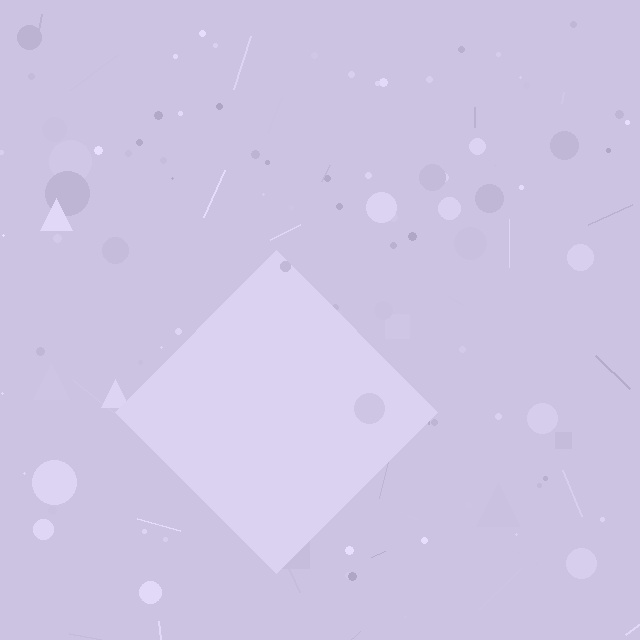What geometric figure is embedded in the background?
A diamond is embedded in the background.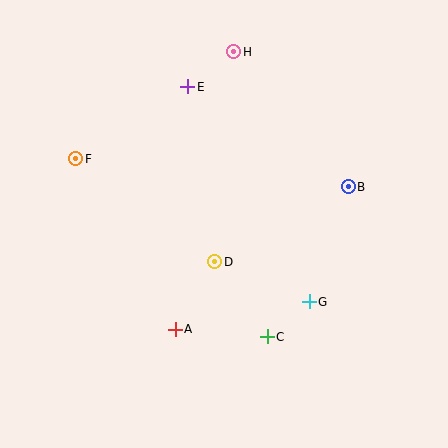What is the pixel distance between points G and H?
The distance between G and H is 261 pixels.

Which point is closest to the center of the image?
Point D at (215, 262) is closest to the center.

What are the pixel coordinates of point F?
Point F is at (76, 159).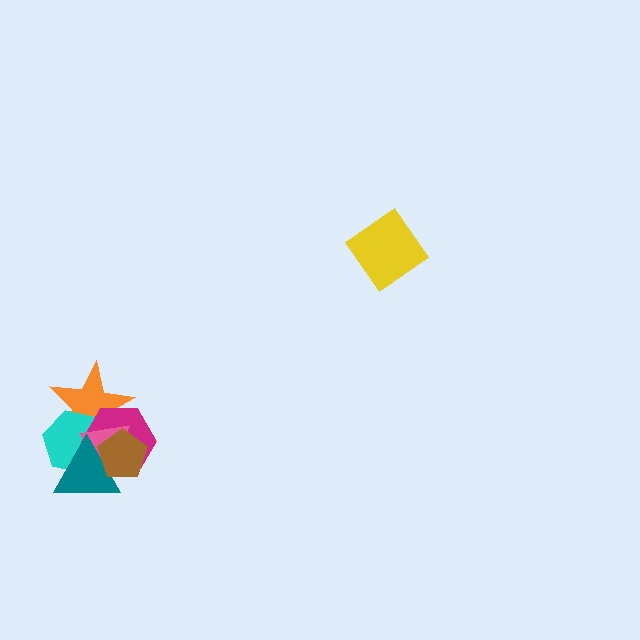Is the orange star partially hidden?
Yes, it is partially covered by another shape.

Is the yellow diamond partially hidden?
No, no other shape covers it.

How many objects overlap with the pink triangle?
5 objects overlap with the pink triangle.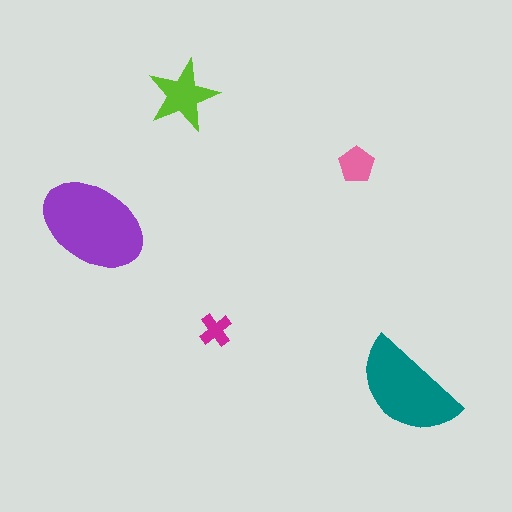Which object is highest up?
The lime star is topmost.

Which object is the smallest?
The magenta cross.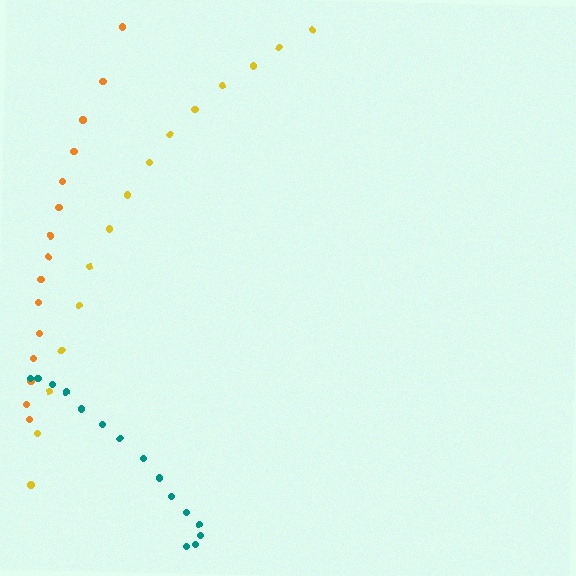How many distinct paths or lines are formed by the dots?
There are 3 distinct paths.